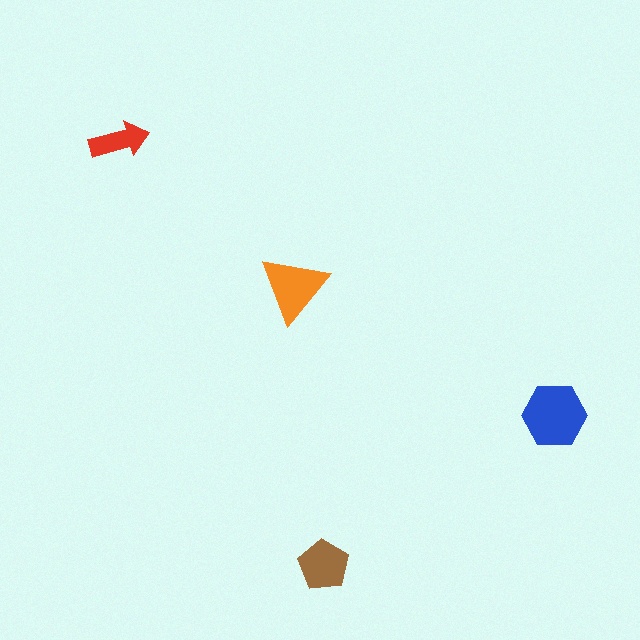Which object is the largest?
The blue hexagon.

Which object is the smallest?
The red arrow.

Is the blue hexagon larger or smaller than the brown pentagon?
Larger.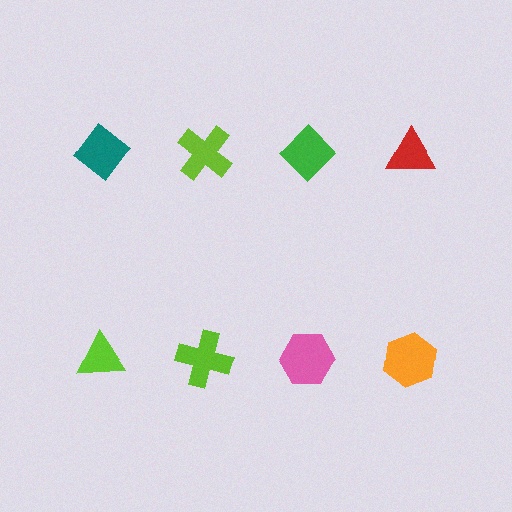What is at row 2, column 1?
A lime triangle.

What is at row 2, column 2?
A lime cross.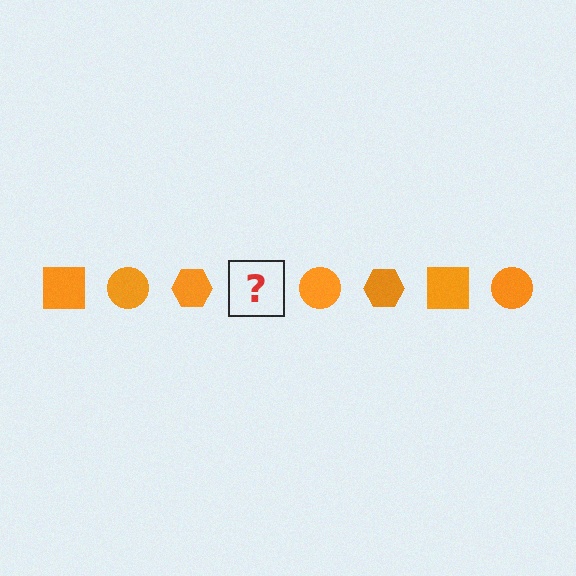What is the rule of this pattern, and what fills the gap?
The rule is that the pattern cycles through square, circle, hexagon shapes in orange. The gap should be filled with an orange square.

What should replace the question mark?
The question mark should be replaced with an orange square.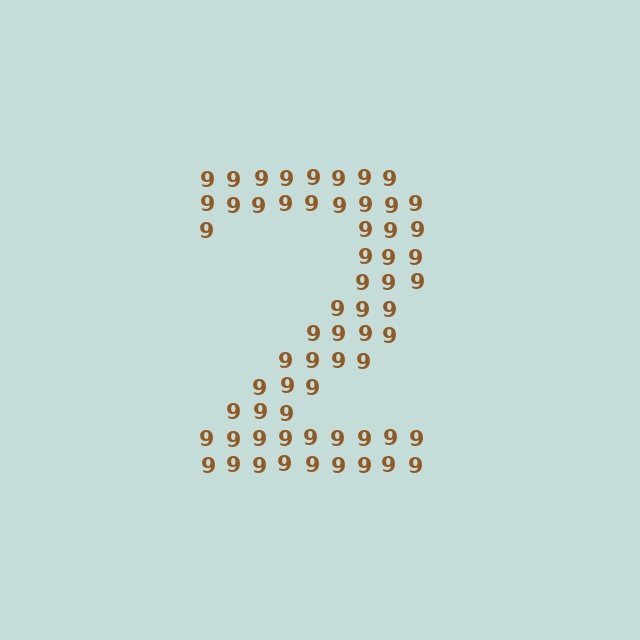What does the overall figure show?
The overall figure shows the digit 2.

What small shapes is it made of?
It is made of small digit 9's.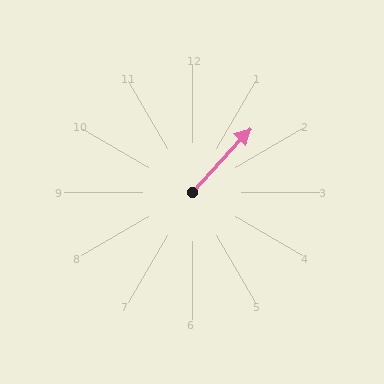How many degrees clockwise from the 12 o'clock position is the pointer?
Approximately 42 degrees.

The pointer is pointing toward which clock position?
Roughly 1 o'clock.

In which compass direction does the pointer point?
Northeast.